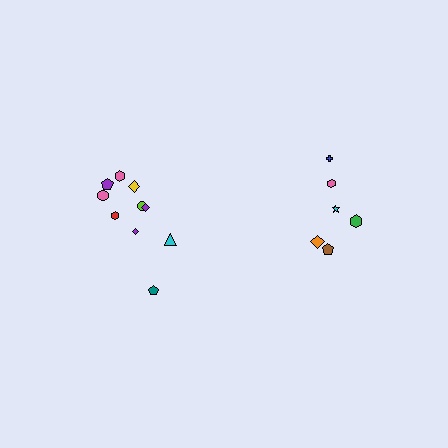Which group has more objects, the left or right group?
The left group.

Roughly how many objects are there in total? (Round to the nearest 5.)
Roughly 15 objects in total.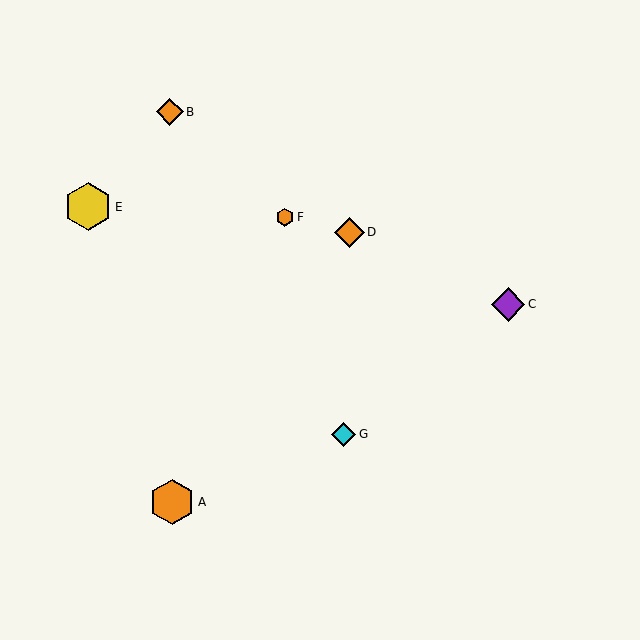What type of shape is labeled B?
Shape B is an orange diamond.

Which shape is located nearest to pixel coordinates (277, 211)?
The orange hexagon (labeled F) at (285, 217) is nearest to that location.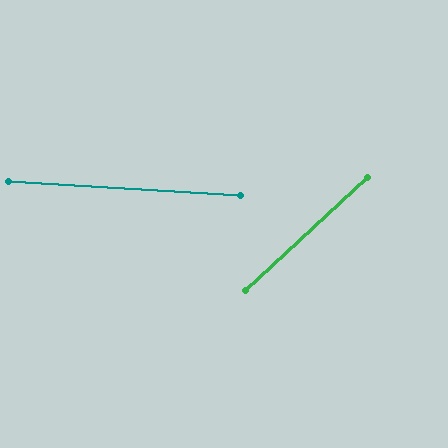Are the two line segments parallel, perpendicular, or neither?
Neither parallel nor perpendicular — they differ by about 46°.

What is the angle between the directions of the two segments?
Approximately 46 degrees.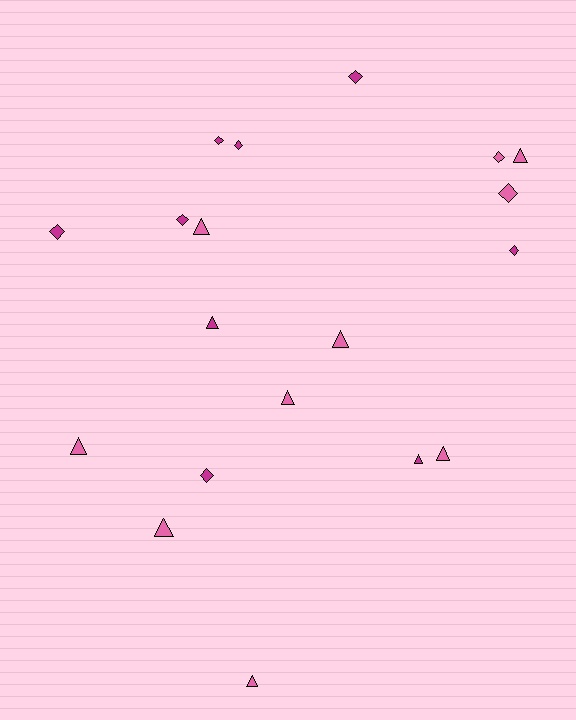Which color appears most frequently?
Pink, with 10 objects.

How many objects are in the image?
There are 19 objects.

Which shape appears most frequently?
Triangle, with 10 objects.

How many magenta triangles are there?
There are 2 magenta triangles.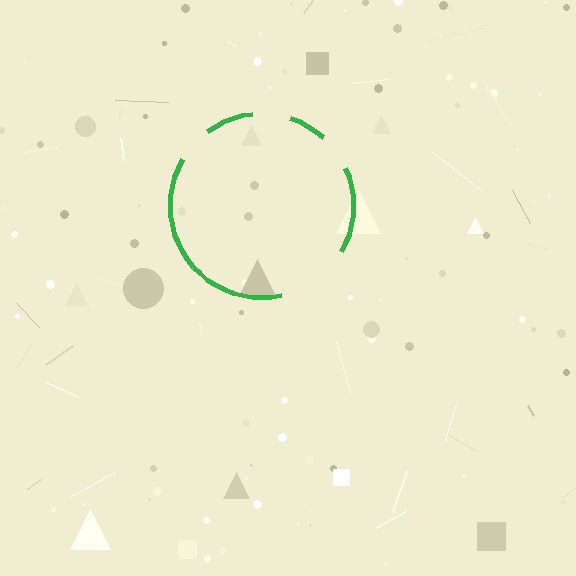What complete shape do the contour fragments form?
The contour fragments form a circle.